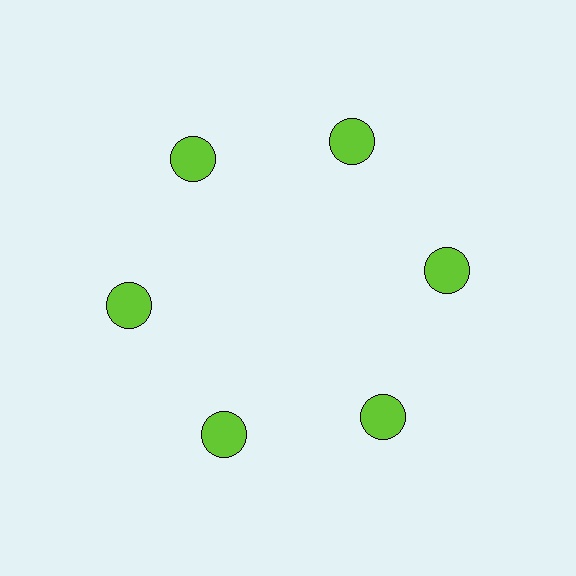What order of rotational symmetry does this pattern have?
This pattern has 6-fold rotational symmetry.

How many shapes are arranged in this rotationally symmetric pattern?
There are 6 shapes, arranged in 6 groups of 1.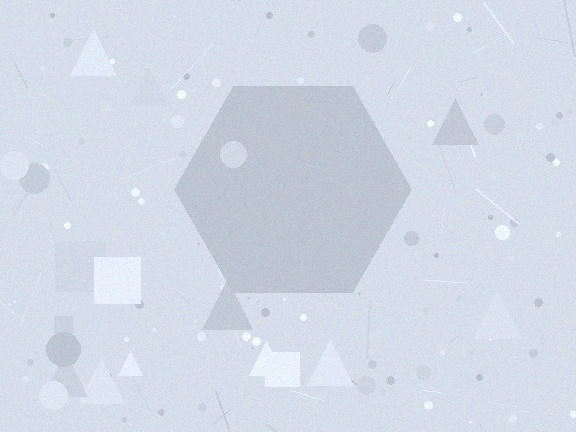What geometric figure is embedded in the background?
A hexagon is embedded in the background.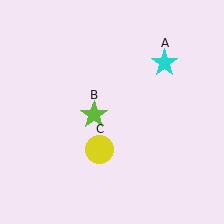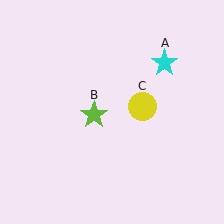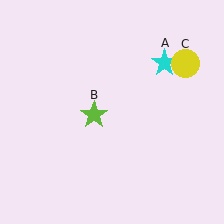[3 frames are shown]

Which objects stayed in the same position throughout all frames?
Cyan star (object A) and lime star (object B) remained stationary.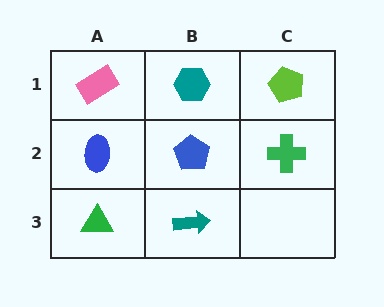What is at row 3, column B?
A teal arrow.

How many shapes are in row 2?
3 shapes.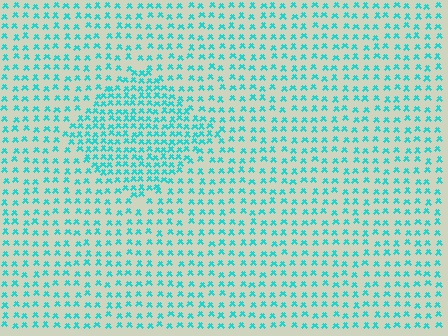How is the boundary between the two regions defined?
The boundary is defined by a change in element density (approximately 1.8x ratio). All elements are the same color, size, and shape.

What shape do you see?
I see a diamond.